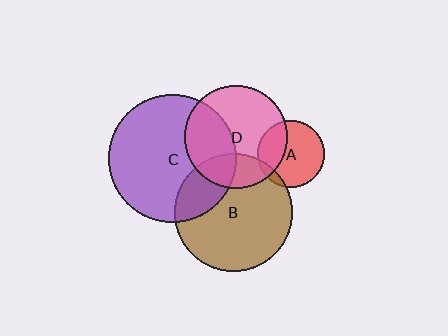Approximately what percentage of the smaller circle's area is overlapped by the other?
Approximately 25%.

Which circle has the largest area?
Circle C (purple).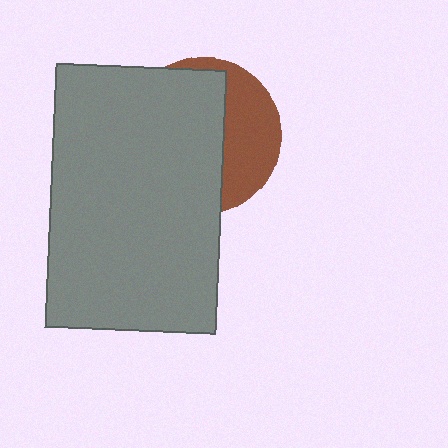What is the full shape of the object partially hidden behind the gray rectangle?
The partially hidden object is a brown circle.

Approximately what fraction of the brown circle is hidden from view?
Roughly 65% of the brown circle is hidden behind the gray rectangle.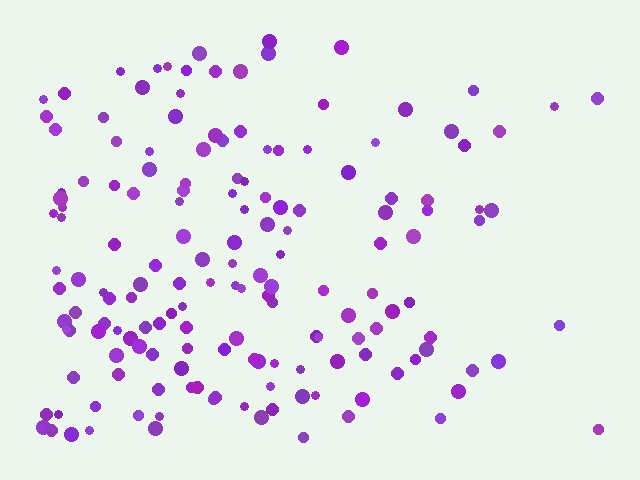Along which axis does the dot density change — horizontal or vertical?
Horizontal.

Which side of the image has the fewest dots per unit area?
The right.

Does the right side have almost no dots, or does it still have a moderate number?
Still a moderate number, just noticeably fewer than the left.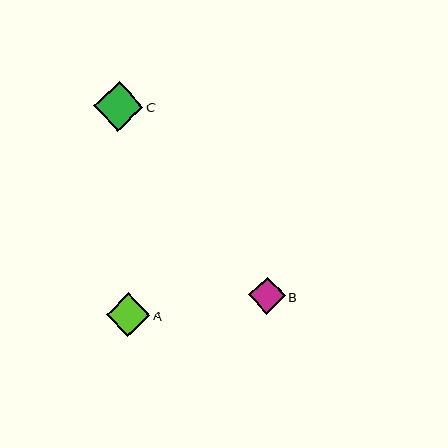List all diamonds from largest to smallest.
From largest to smallest: C, A, B.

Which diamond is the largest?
Diamond C is the largest with a size of approximately 50 pixels.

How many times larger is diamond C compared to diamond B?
Diamond C is approximately 1.3 times the size of diamond B.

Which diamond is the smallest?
Diamond B is the smallest with a size of approximately 37 pixels.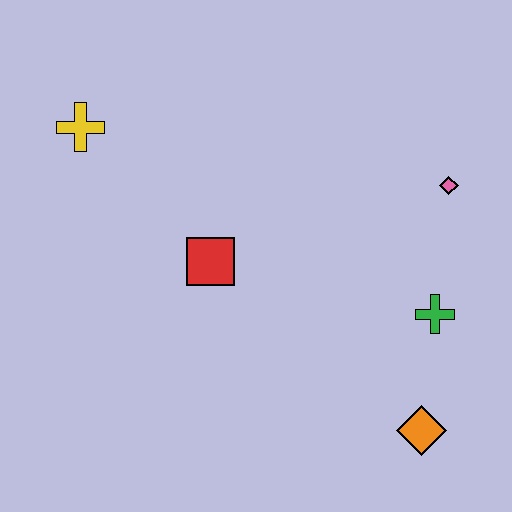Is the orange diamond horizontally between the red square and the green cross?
Yes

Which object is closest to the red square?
The yellow cross is closest to the red square.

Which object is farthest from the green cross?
The yellow cross is farthest from the green cross.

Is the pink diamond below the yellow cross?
Yes